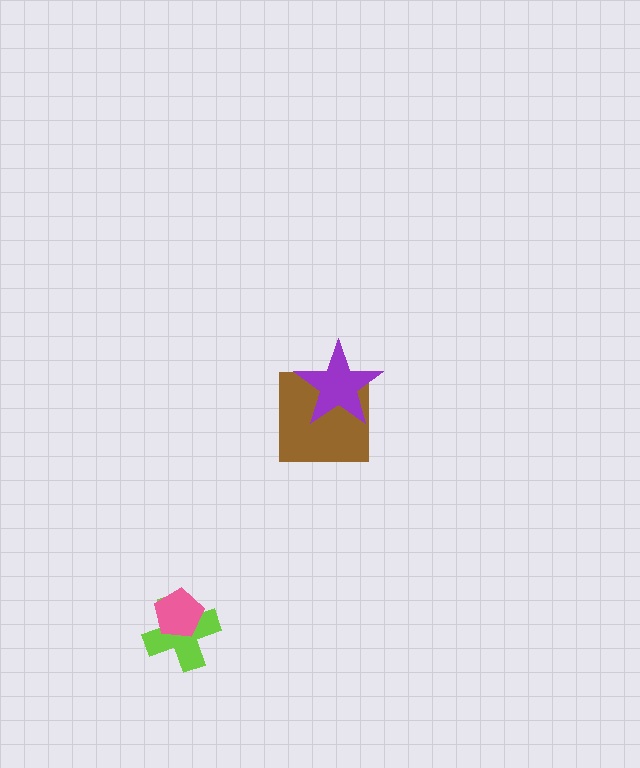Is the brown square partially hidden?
Yes, it is partially covered by another shape.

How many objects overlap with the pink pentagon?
1 object overlaps with the pink pentagon.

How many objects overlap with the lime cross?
1 object overlaps with the lime cross.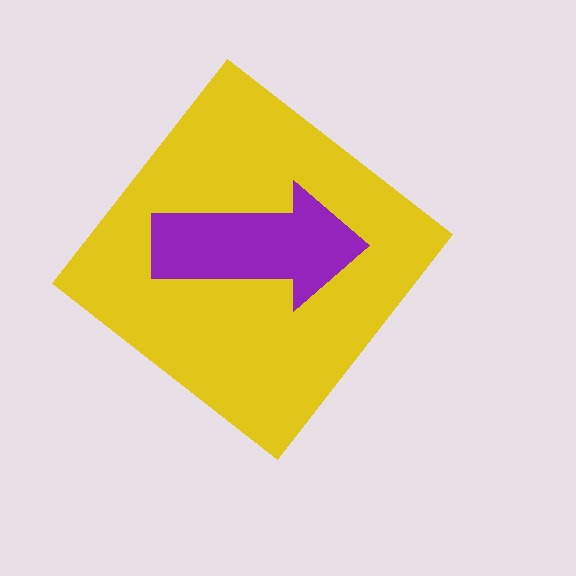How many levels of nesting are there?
2.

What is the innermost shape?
The purple arrow.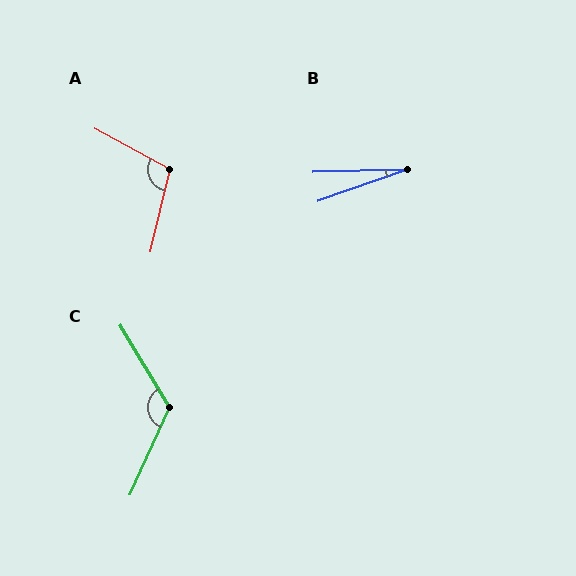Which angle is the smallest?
B, at approximately 18 degrees.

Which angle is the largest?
C, at approximately 124 degrees.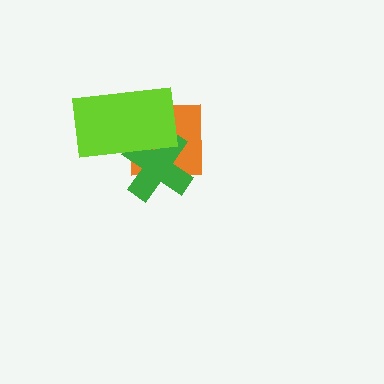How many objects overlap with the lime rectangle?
2 objects overlap with the lime rectangle.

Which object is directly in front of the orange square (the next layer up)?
The green cross is directly in front of the orange square.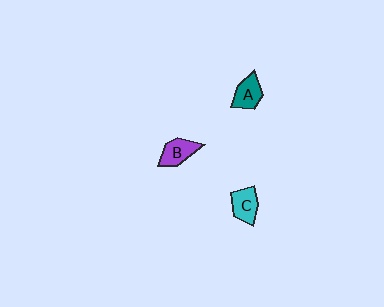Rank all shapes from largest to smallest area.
From largest to smallest: B (purple), C (cyan), A (teal).